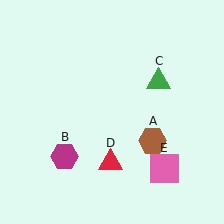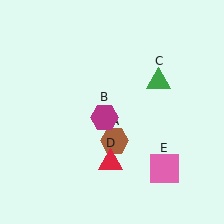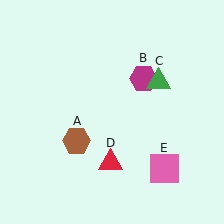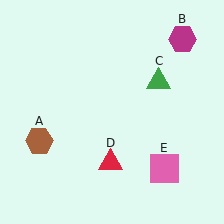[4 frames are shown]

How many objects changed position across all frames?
2 objects changed position: brown hexagon (object A), magenta hexagon (object B).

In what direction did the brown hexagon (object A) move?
The brown hexagon (object A) moved left.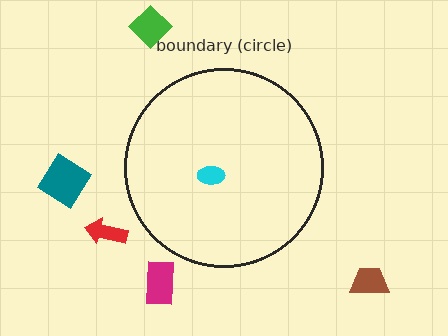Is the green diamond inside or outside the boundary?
Outside.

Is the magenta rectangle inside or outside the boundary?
Outside.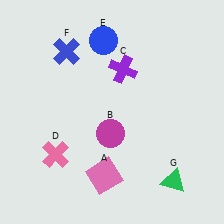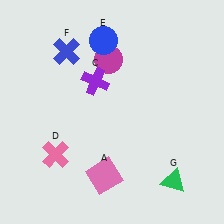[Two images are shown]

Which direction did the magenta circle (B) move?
The magenta circle (B) moved up.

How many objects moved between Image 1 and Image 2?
2 objects moved between the two images.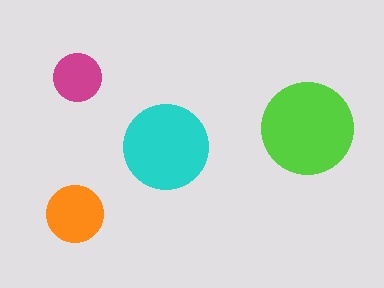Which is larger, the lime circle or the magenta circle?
The lime one.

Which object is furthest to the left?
The orange circle is leftmost.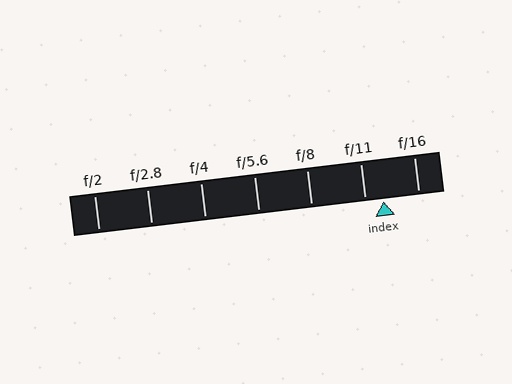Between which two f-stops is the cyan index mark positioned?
The index mark is between f/11 and f/16.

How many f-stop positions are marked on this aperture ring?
There are 7 f-stop positions marked.